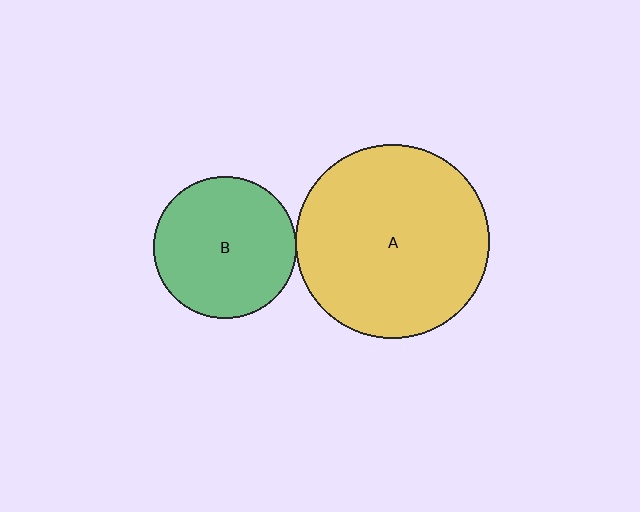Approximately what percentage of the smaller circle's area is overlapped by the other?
Approximately 5%.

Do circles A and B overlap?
Yes.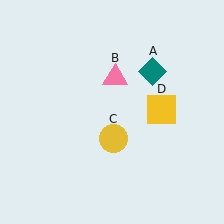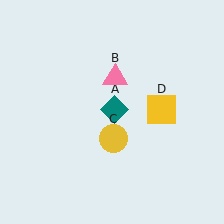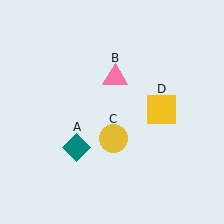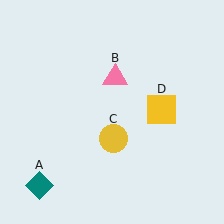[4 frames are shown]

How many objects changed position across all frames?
1 object changed position: teal diamond (object A).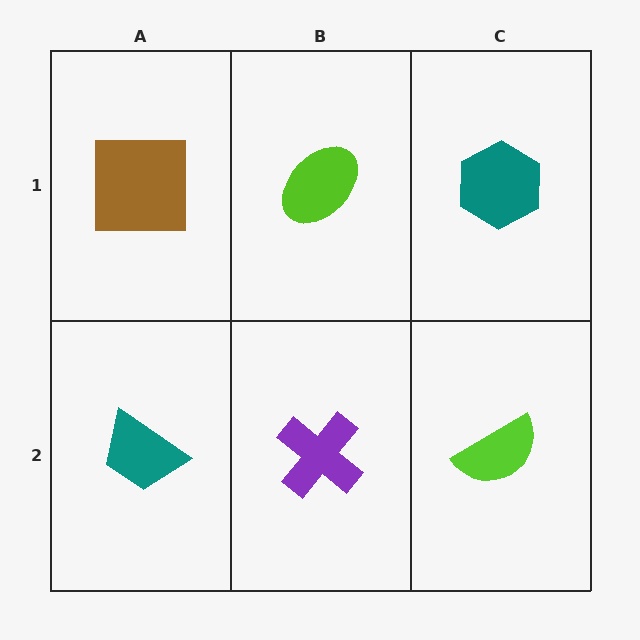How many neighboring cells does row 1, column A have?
2.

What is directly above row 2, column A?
A brown square.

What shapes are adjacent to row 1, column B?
A purple cross (row 2, column B), a brown square (row 1, column A), a teal hexagon (row 1, column C).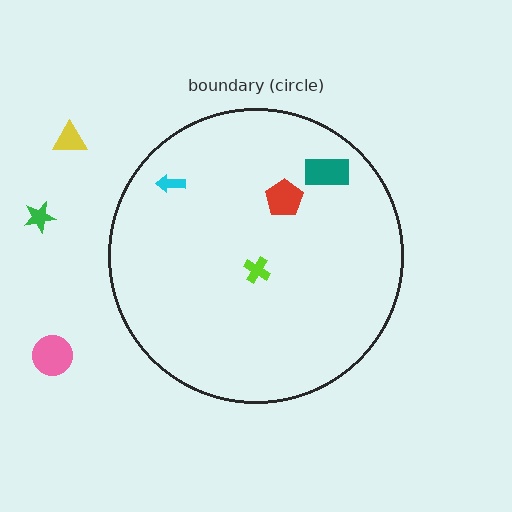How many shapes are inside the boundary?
4 inside, 3 outside.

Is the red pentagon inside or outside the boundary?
Inside.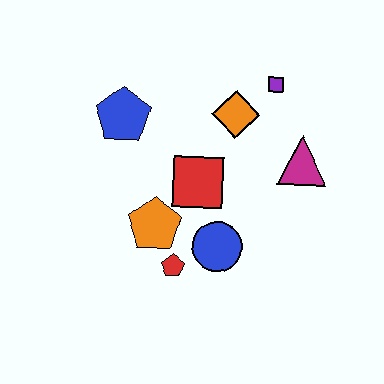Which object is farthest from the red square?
The purple square is farthest from the red square.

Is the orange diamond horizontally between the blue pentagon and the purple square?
Yes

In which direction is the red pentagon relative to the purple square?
The red pentagon is below the purple square.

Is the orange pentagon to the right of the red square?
No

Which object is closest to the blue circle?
The red pentagon is closest to the blue circle.